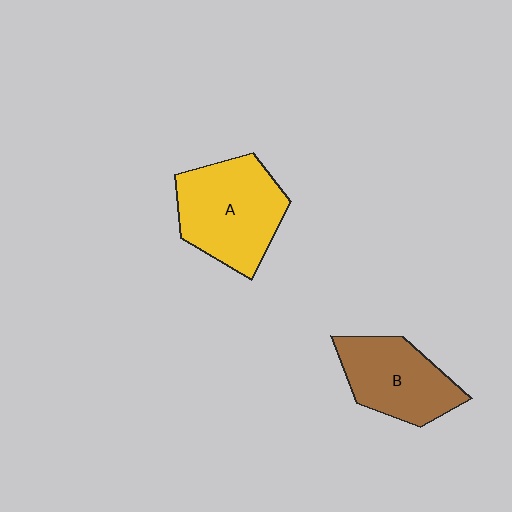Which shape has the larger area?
Shape A (yellow).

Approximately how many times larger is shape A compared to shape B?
Approximately 1.2 times.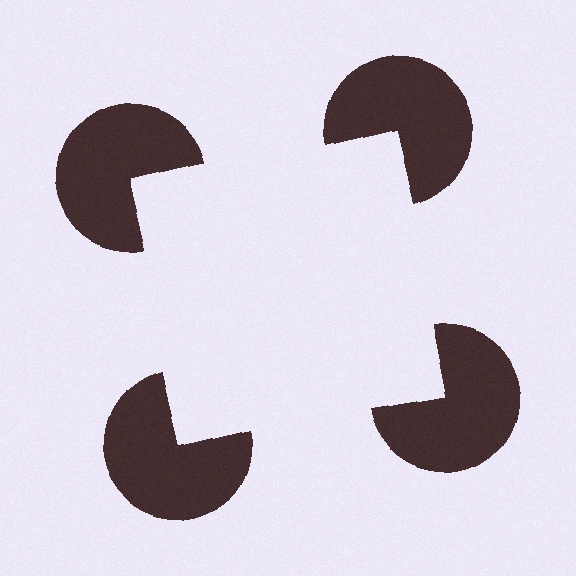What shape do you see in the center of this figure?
An illusory square — its edges are inferred from the aligned wedge cuts in the pac-man discs, not physically drawn.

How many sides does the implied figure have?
4 sides.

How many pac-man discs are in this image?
There are 4 — one at each vertex of the illusory square.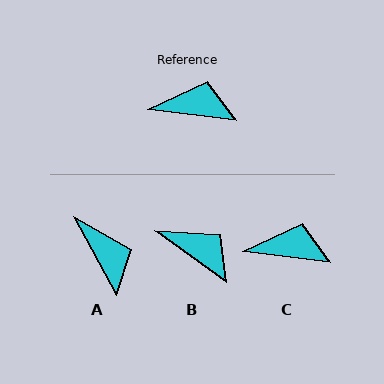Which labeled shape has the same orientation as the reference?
C.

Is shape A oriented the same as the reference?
No, it is off by about 54 degrees.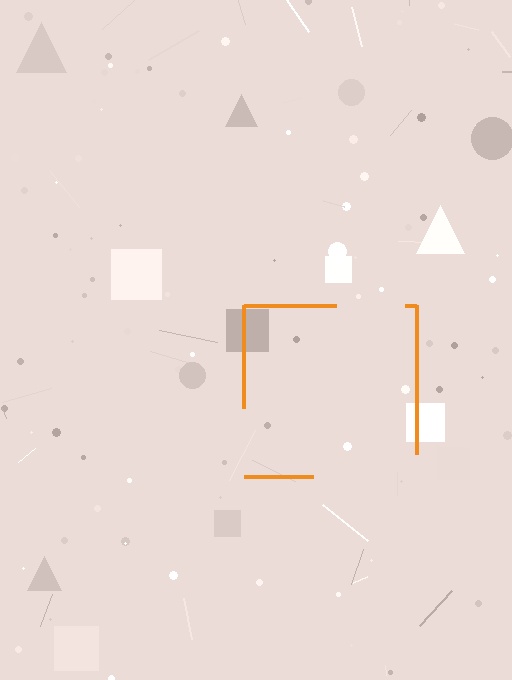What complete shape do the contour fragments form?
The contour fragments form a square.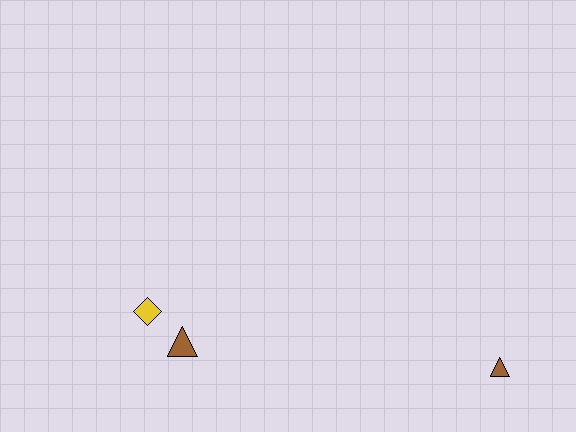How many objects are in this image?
There are 3 objects.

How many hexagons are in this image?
There are no hexagons.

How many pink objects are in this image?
There are no pink objects.